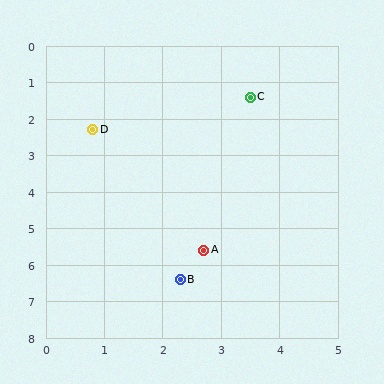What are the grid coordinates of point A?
Point A is at approximately (2.7, 5.6).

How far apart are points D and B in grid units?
Points D and B are about 4.4 grid units apart.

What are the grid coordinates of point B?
Point B is at approximately (2.3, 6.4).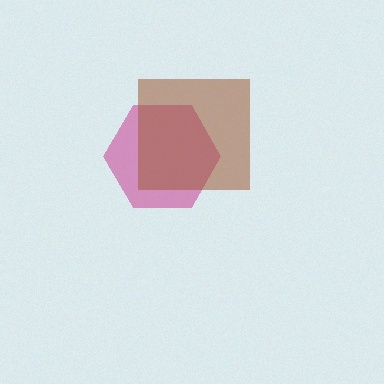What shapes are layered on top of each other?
The layered shapes are: a magenta hexagon, a brown square.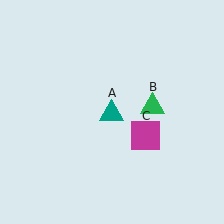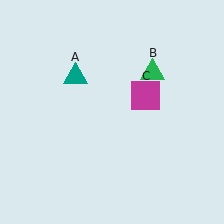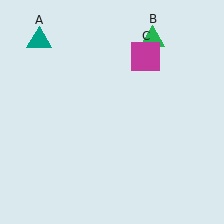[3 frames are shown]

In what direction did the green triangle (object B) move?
The green triangle (object B) moved up.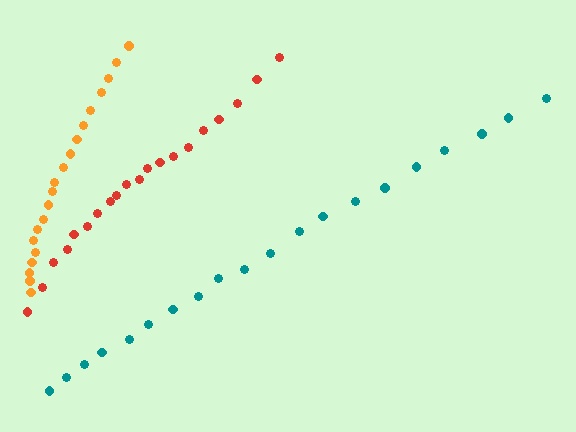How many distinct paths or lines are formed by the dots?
There are 3 distinct paths.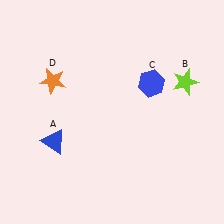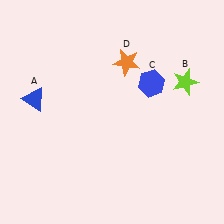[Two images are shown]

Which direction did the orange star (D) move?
The orange star (D) moved right.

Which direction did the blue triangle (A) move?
The blue triangle (A) moved up.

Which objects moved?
The objects that moved are: the blue triangle (A), the orange star (D).